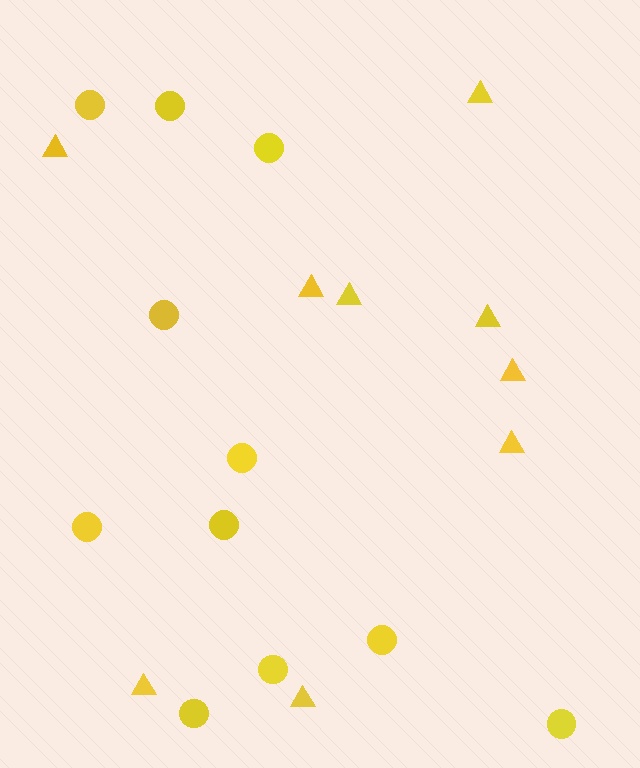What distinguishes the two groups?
There are 2 groups: one group of triangles (9) and one group of circles (11).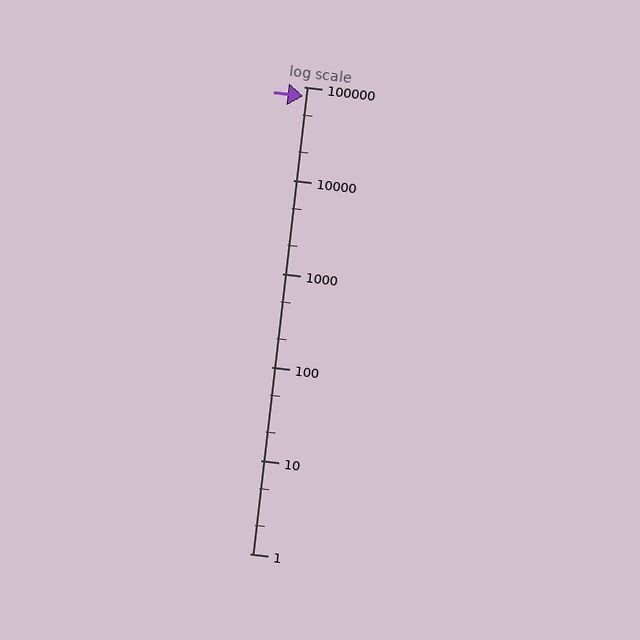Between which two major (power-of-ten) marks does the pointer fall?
The pointer is between 10000 and 100000.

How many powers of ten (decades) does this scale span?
The scale spans 5 decades, from 1 to 100000.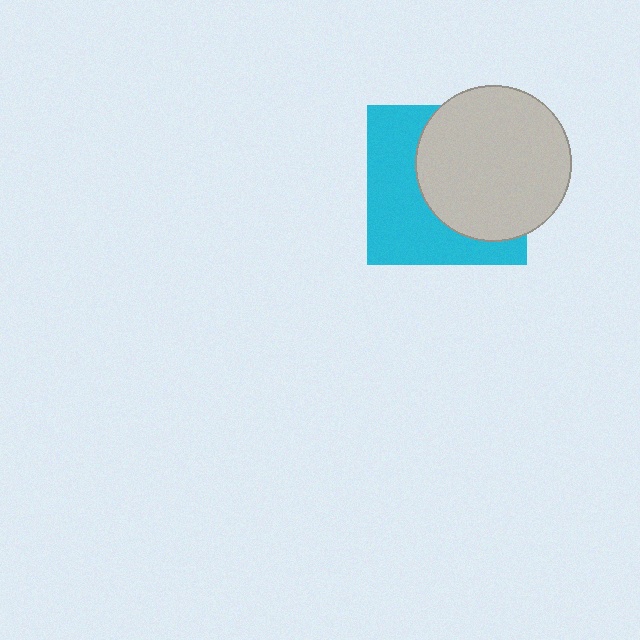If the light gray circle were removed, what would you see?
You would see the complete cyan square.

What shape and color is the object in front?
The object in front is a light gray circle.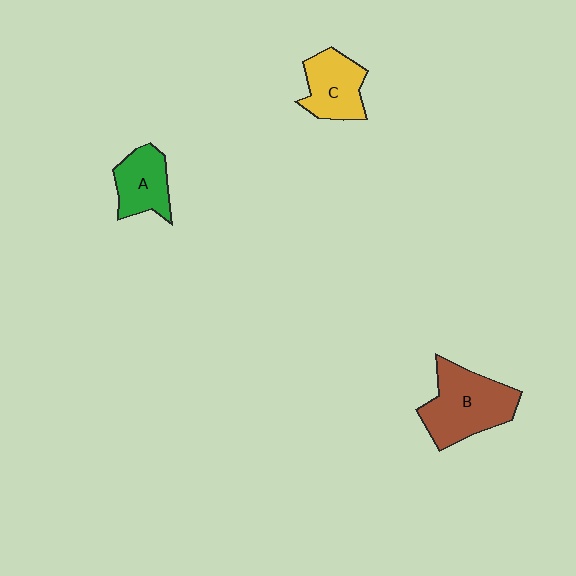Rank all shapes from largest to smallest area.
From largest to smallest: B (brown), C (yellow), A (green).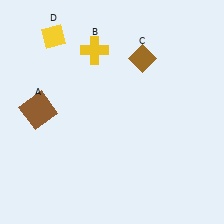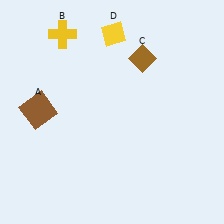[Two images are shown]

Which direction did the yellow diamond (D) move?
The yellow diamond (D) moved right.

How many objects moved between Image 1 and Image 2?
2 objects moved between the two images.